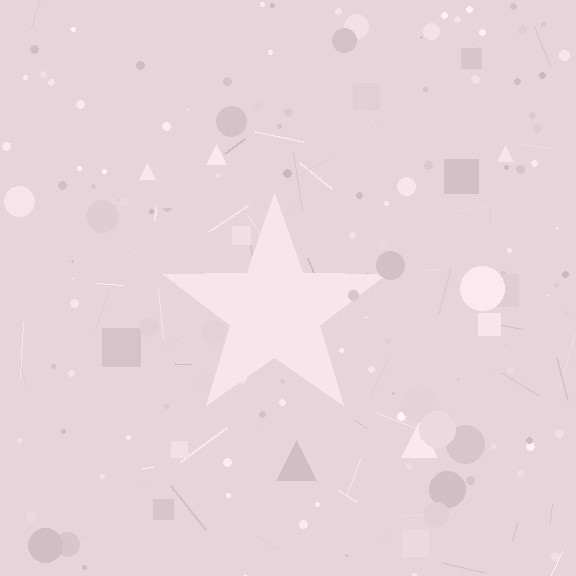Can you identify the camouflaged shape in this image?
The camouflaged shape is a star.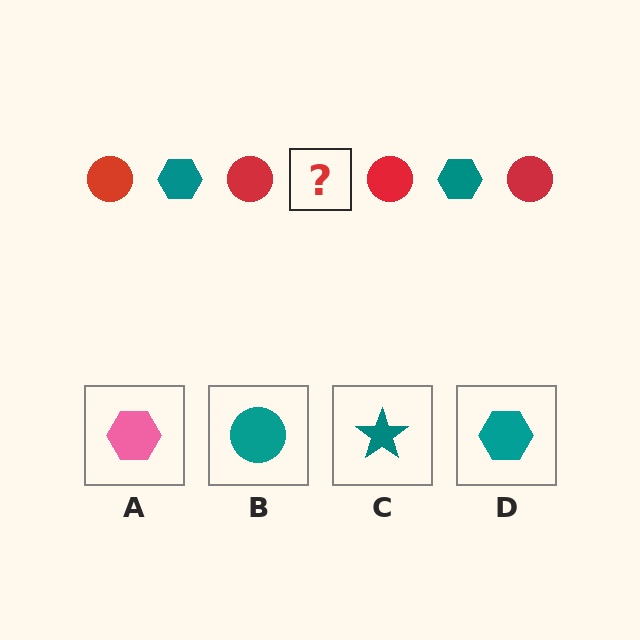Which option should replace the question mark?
Option D.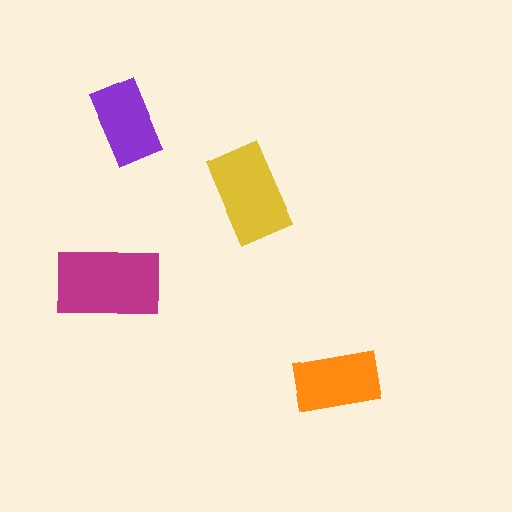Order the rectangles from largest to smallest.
the magenta one, the yellow one, the orange one, the purple one.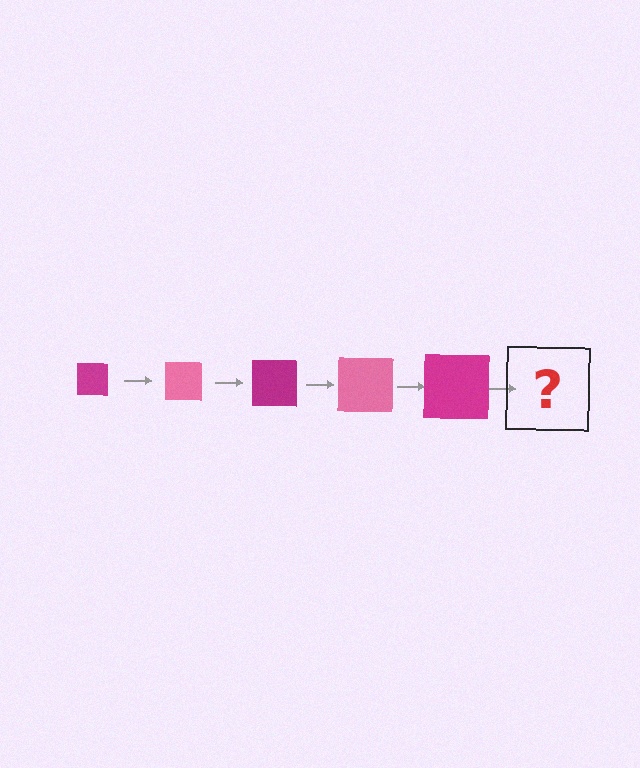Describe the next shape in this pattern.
It should be a pink square, larger than the previous one.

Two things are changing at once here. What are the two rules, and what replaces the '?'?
The two rules are that the square grows larger each step and the color cycles through magenta and pink. The '?' should be a pink square, larger than the previous one.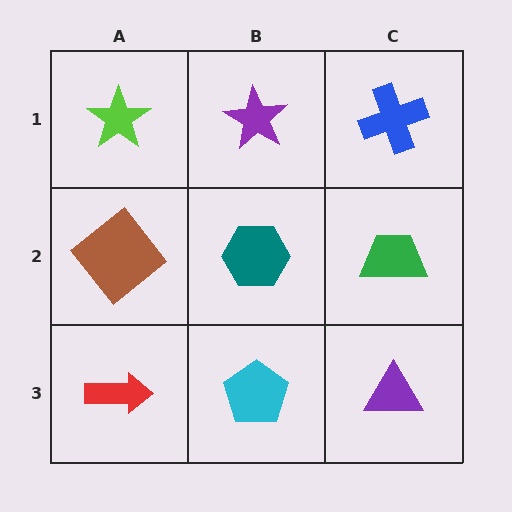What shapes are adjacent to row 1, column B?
A teal hexagon (row 2, column B), a lime star (row 1, column A), a blue cross (row 1, column C).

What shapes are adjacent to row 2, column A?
A lime star (row 1, column A), a red arrow (row 3, column A), a teal hexagon (row 2, column B).